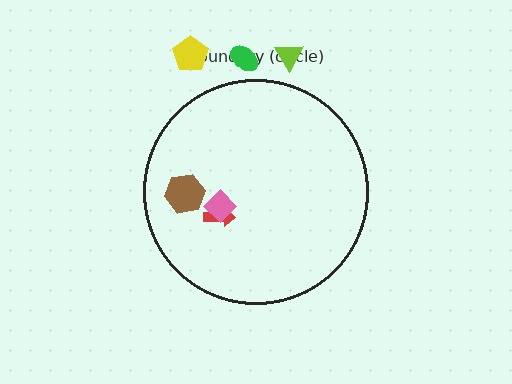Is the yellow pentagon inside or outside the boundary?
Outside.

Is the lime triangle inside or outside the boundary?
Outside.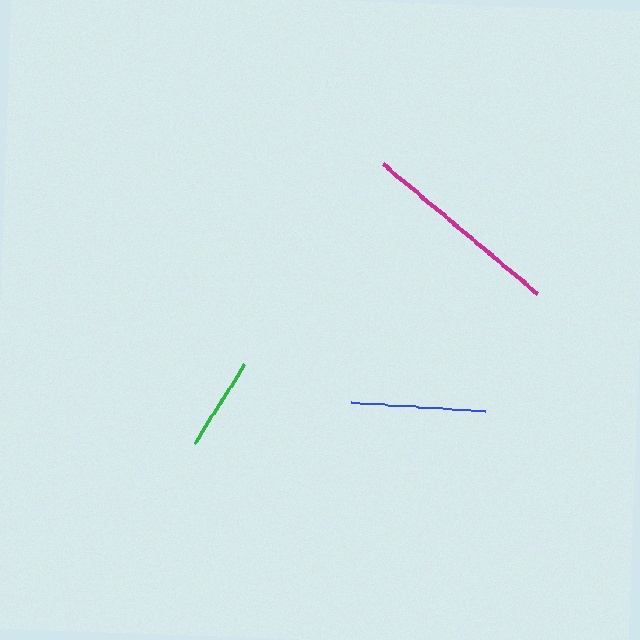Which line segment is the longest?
The magenta line is the longest at approximately 201 pixels.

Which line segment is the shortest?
The green line is the shortest at approximately 94 pixels.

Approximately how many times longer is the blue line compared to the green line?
The blue line is approximately 1.4 times the length of the green line.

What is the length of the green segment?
The green segment is approximately 94 pixels long.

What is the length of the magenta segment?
The magenta segment is approximately 201 pixels long.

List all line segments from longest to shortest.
From longest to shortest: magenta, blue, green.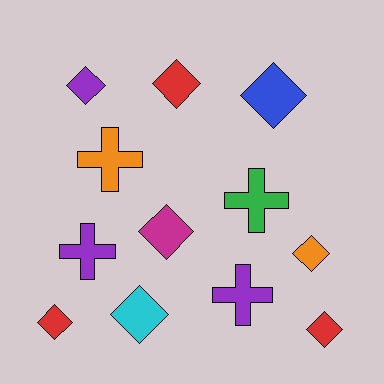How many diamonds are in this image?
There are 8 diamonds.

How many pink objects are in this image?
There are no pink objects.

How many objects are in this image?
There are 12 objects.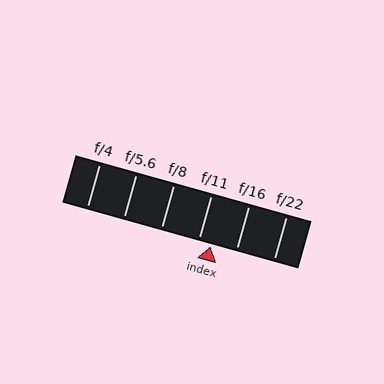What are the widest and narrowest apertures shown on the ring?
The widest aperture shown is f/4 and the narrowest is f/22.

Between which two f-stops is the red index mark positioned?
The index mark is between f/11 and f/16.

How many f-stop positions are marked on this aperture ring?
There are 6 f-stop positions marked.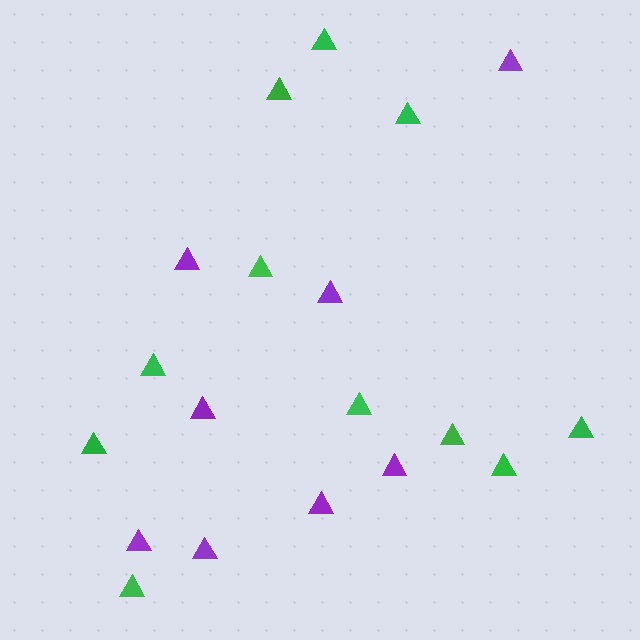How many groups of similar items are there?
There are 2 groups: one group of green triangles (11) and one group of purple triangles (8).